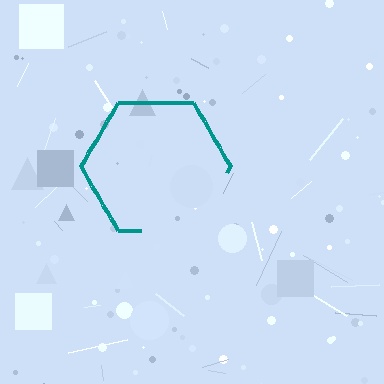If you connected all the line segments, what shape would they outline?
They would outline a hexagon.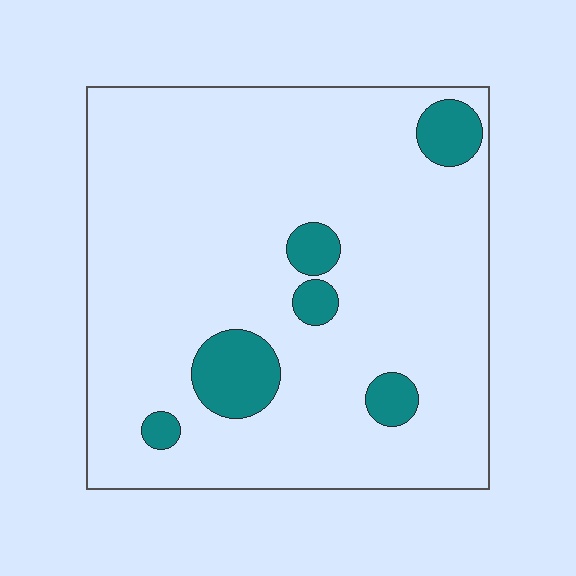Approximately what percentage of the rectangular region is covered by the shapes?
Approximately 10%.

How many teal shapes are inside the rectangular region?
6.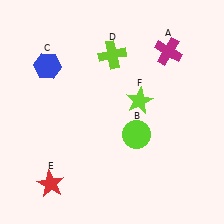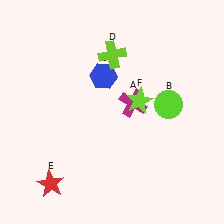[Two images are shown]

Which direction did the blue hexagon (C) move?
The blue hexagon (C) moved right.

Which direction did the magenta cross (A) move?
The magenta cross (A) moved down.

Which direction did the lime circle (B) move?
The lime circle (B) moved right.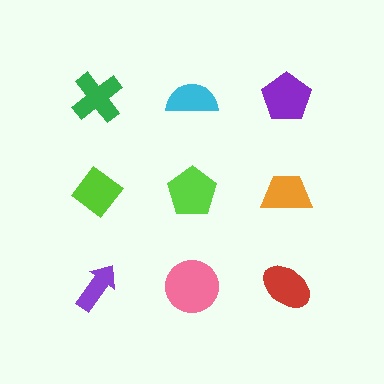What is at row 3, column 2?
A pink circle.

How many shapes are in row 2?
3 shapes.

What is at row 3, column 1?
A purple arrow.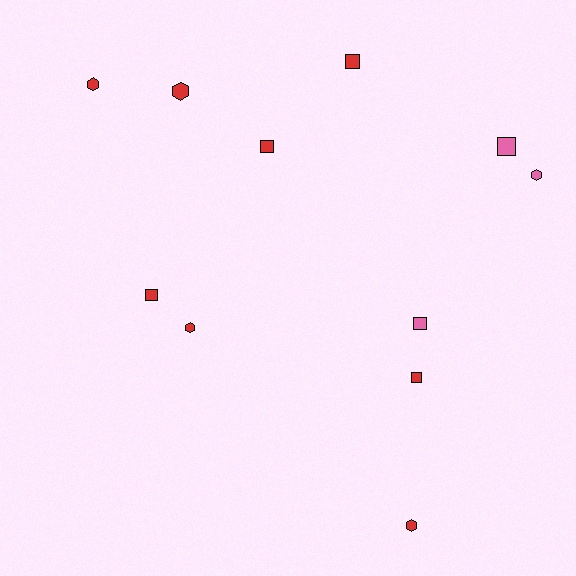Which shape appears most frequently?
Square, with 6 objects.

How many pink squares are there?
There are 2 pink squares.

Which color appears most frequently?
Red, with 8 objects.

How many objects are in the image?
There are 11 objects.